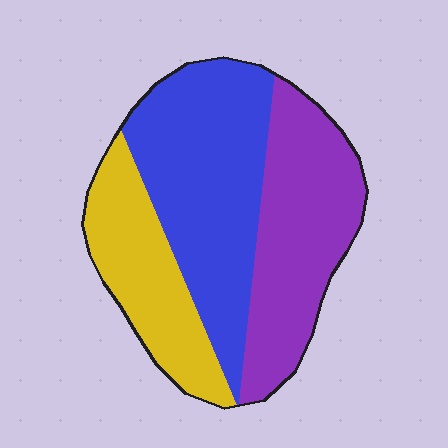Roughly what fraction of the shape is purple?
Purple covers around 35% of the shape.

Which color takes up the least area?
Yellow, at roughly 25%.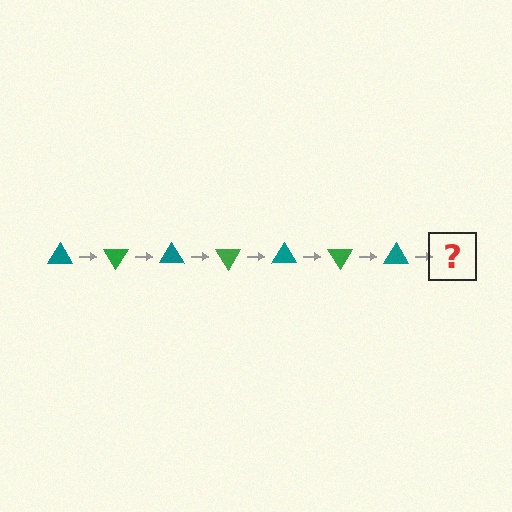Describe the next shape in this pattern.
It should be a green triangle, rotated 420 degrees from the start.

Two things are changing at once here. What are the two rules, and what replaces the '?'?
The two rules are that it rotates 60 degrees each step and the color cycles through teal and green. The '?' should be a green triangle, rotated 420 degrees from the start.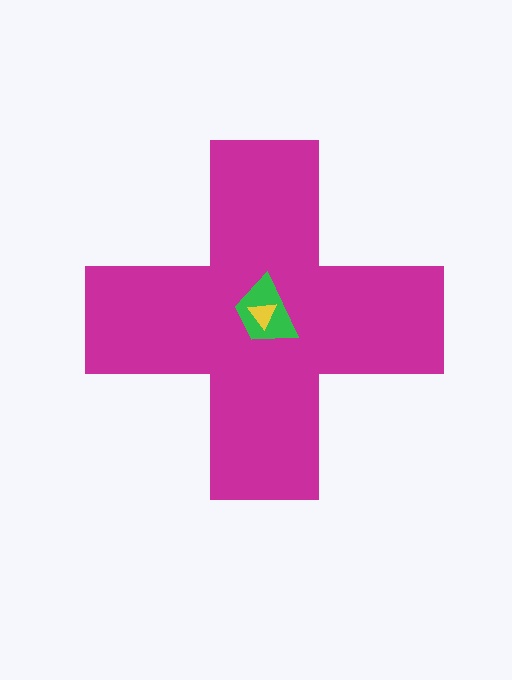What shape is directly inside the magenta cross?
The green trapezoid.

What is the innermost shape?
The yellow triangle.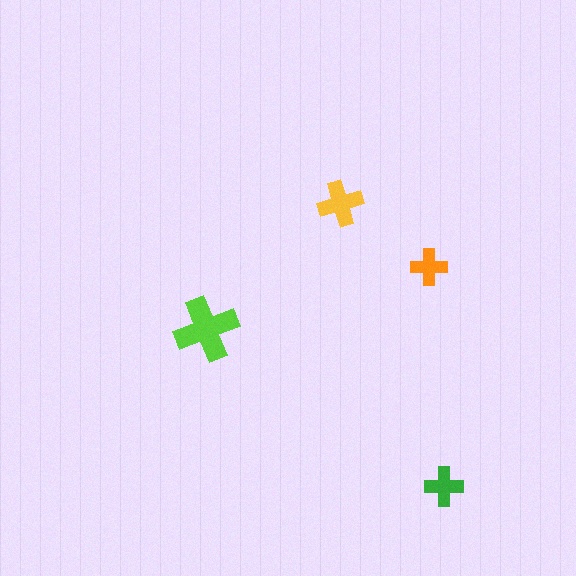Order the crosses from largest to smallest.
the lime one, the yellow one, the green one, the orange one.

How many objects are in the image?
There are 4 objects in the image.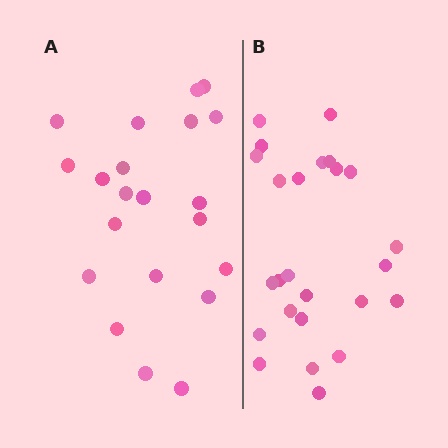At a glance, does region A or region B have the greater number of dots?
Region B (the right region) has more dots.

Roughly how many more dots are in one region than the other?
Region B has about 4 more dots than region A.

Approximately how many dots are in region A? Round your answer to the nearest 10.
About 20 dots. (The exact count is 21, which rounds to 20.)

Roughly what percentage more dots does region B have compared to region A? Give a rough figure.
About 20% more.